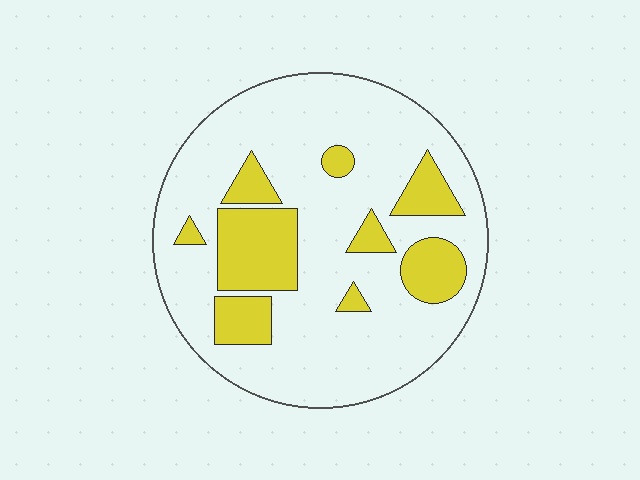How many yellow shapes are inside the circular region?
9.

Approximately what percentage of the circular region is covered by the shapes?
Approximately 25%.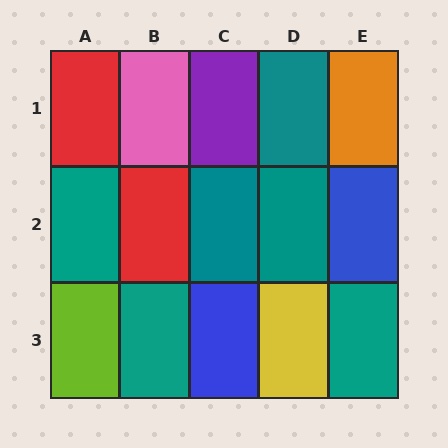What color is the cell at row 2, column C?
Teal.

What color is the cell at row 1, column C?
Purple.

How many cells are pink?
1 cell is pink.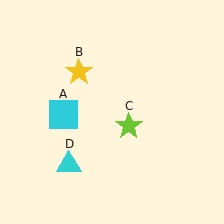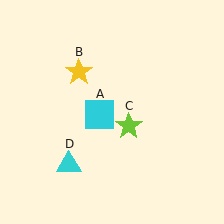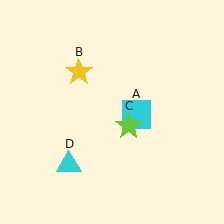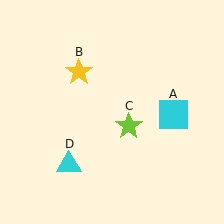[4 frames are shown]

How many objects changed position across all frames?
1 object changed position: cyan square (object A).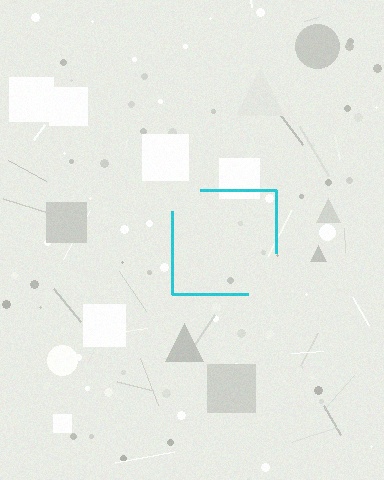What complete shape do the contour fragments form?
The contour fragments form a square.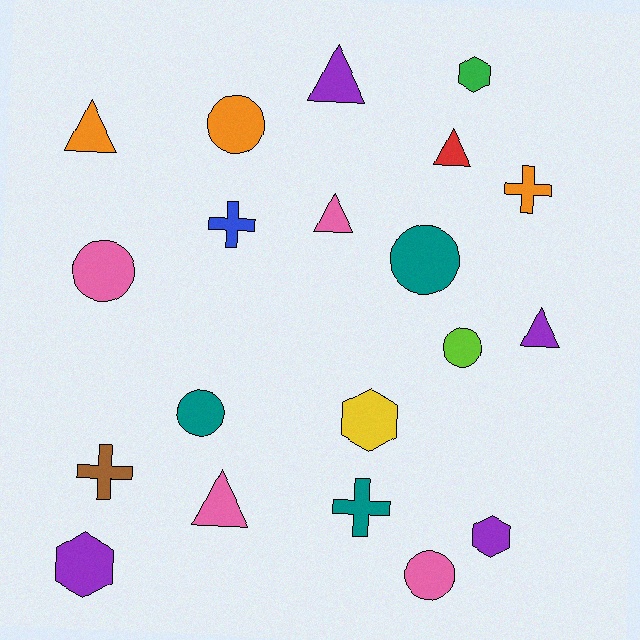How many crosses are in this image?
There are 4 crosses.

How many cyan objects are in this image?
There are no cyan objects.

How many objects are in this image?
There are 20 objects.